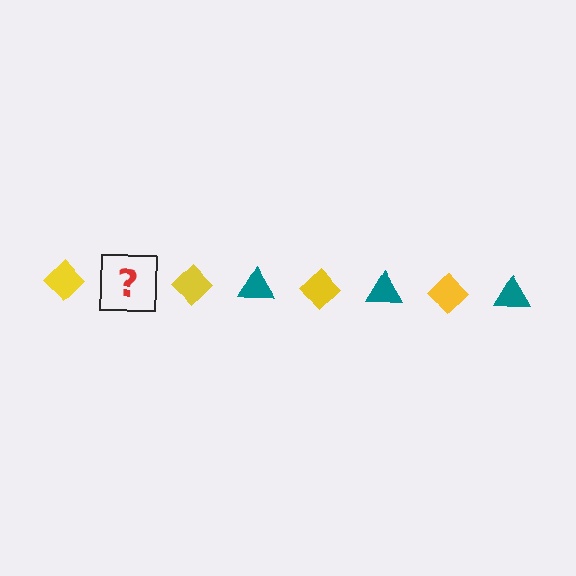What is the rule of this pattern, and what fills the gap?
The rule is that the pattern alternates between yellow diamond and teal triangle. The gap should be filled with a teal triangle.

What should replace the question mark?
The question mark should be replaced with a teal triangle.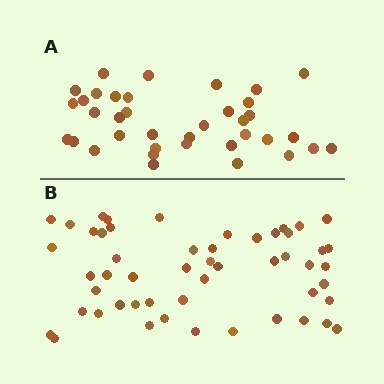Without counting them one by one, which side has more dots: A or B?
Region B (the bottom region) has more dots.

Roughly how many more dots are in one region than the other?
Region B has approximately 15 more dots than region A.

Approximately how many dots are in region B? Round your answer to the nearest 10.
About 50 dots. (The exact count is 52, which rounds to 50.)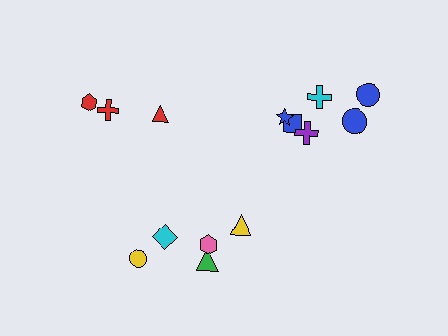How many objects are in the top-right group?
There are 6 objects.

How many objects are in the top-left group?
There are 3 objects.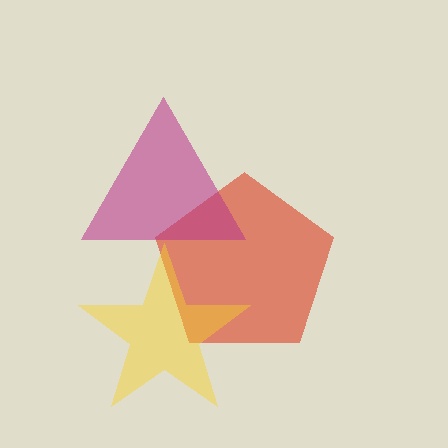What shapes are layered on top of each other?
The layered shapes are: a red pentagon, a yellow star, a magenta triangle.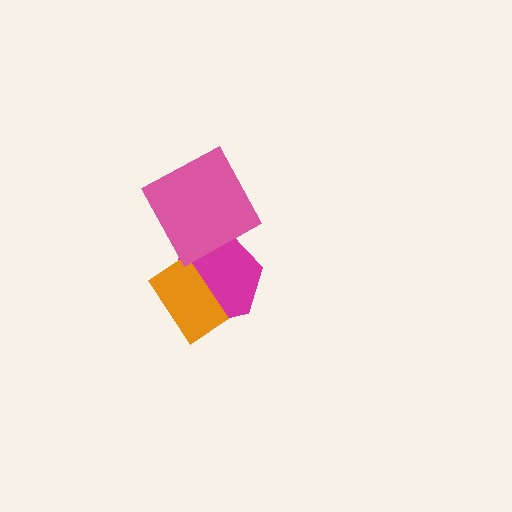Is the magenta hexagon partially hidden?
Yes, it is partially covered by another shape.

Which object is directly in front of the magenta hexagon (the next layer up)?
The orange rectangle is directly in front of the magenta hexagon.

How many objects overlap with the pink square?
1 object overlaps with the pink square.